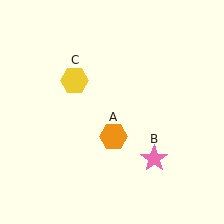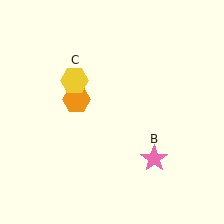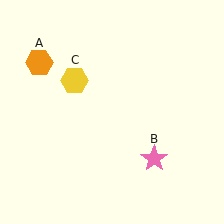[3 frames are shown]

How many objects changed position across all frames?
1 object changed position: orange hexagon (object A).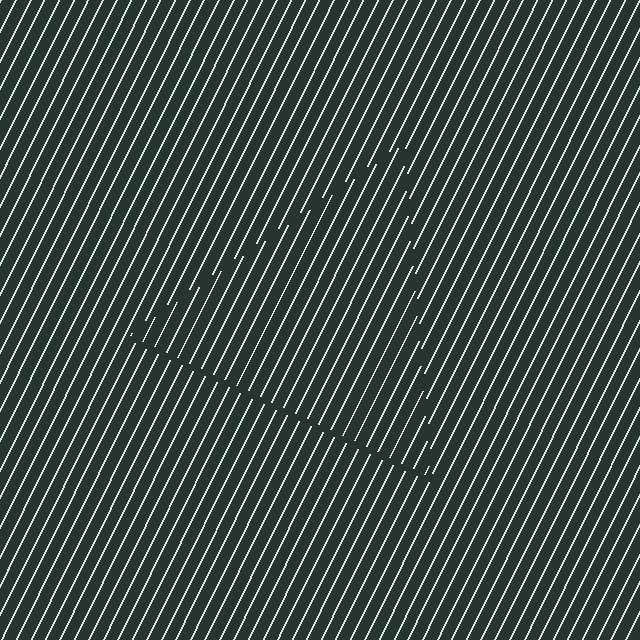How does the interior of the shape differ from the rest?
The interior of the shape contains the same grating, shifted by half a period — the contour is defined by the phase discontinuity where line-ends from the inner and outer gratings abut.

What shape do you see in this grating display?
An illusory triangle. The interior of the shape contains the same grating, shifted by half a period — the contour is defined by the phase discontinuity where line-ends from the inner and outer gratings abut.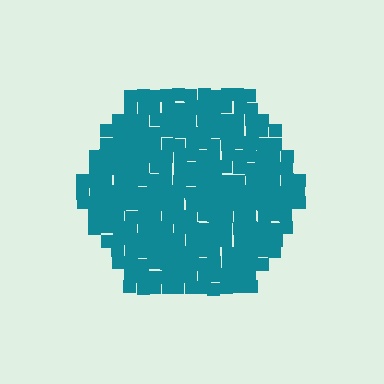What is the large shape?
The large shape is a hexagon.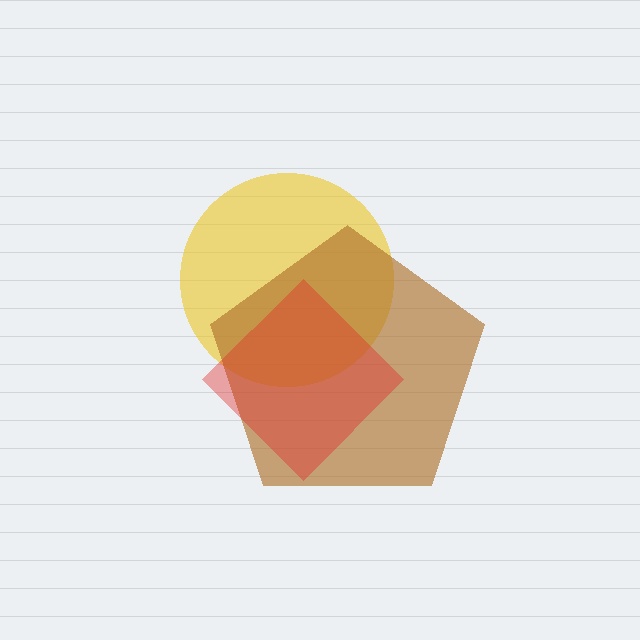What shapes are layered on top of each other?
The layered shapes are: a yellow circle, a brown pentagon, a red diamond.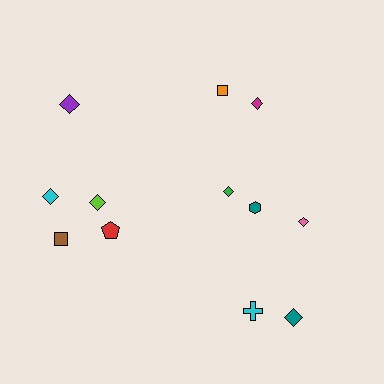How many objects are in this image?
There are 12 objects.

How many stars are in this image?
There are no stars.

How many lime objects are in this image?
There is 1 lime object.